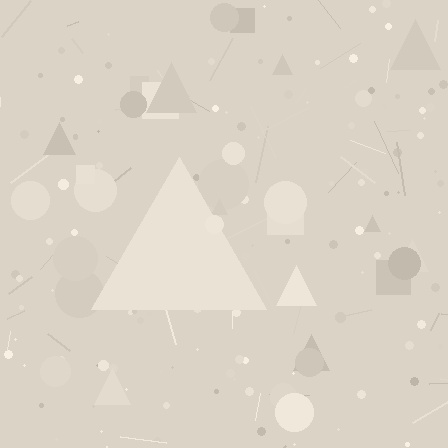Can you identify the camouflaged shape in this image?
The camouflaged shape is a triangle.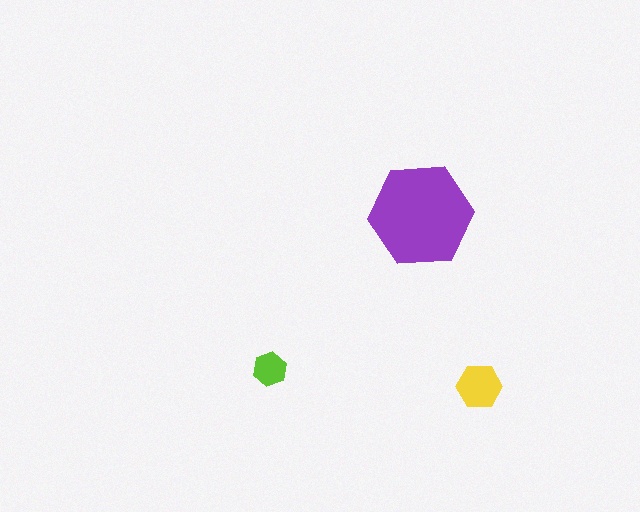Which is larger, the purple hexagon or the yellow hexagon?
The purple one.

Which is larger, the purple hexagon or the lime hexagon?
The purple one.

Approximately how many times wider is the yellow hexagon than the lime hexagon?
About 1.5 times wider.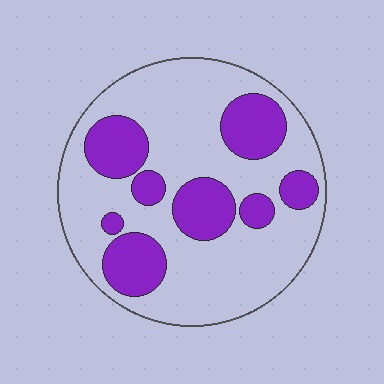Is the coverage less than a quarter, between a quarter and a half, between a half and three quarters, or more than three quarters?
Between a quarter and a half.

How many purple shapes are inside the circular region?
8.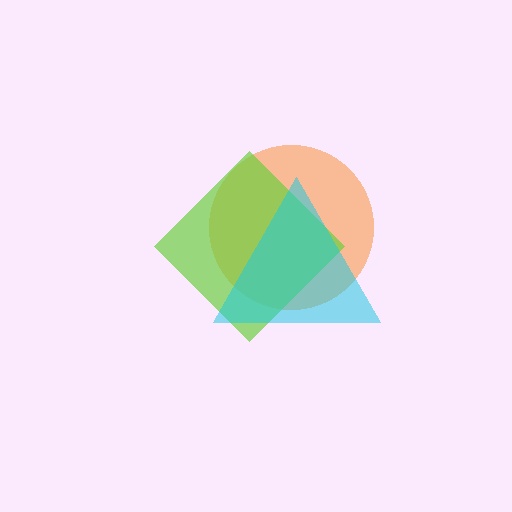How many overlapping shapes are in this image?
There are 3 overlapping shapes in the image.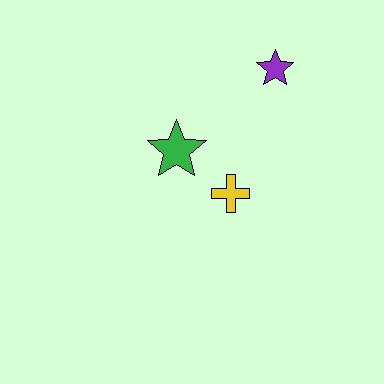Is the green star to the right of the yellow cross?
No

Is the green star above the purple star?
No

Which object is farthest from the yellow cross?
The purple star is farthest from the yellow cross.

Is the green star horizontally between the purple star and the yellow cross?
No